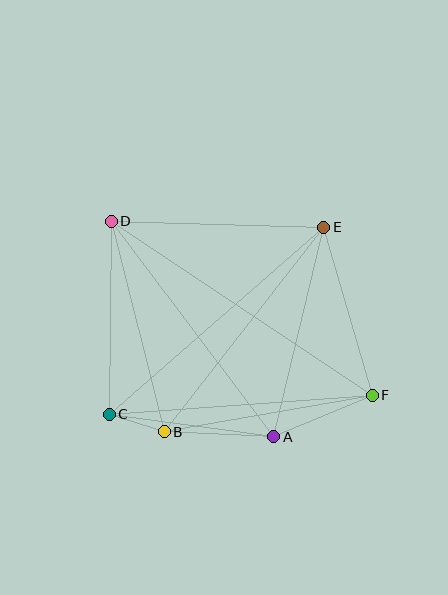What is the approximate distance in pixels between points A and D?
The distance between A and D is approximately 270 pixels.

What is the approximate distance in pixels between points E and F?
The distance between E and F is approximately 175 pixels.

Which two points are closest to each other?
Points B and C are closest to each other.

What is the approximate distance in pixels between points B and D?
The distance between B and D is approximately 217 pixels.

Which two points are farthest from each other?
Points D and F are farthest from each other.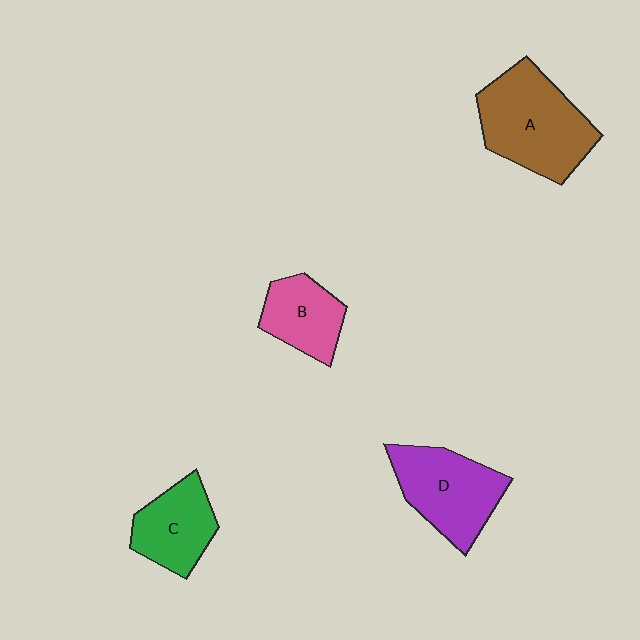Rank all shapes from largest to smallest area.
From largest to smallest: A (brown), D (purple), C (green), B (pink).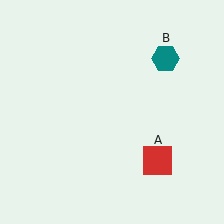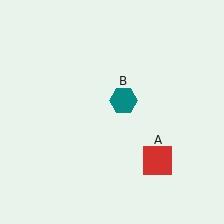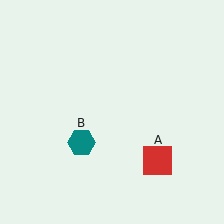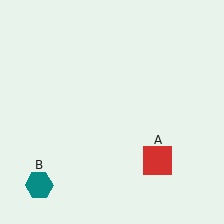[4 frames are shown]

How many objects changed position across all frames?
1 object changed position: teal hexagon (object B).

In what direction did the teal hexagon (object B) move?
The teal hexagon (object B) moved down and to the left.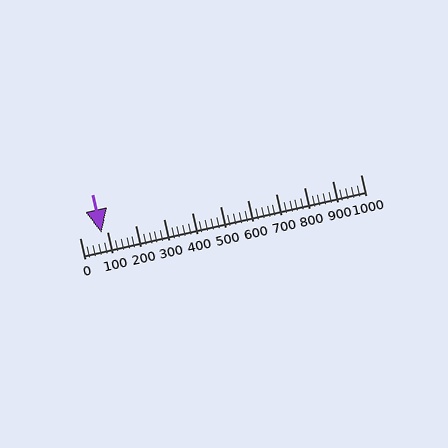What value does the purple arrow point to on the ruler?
The purple arrow points to approximately 77.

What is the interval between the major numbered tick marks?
The major tick marks are spaced 100 units apart.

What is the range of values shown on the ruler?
The ruler shows values from 0 to 1000.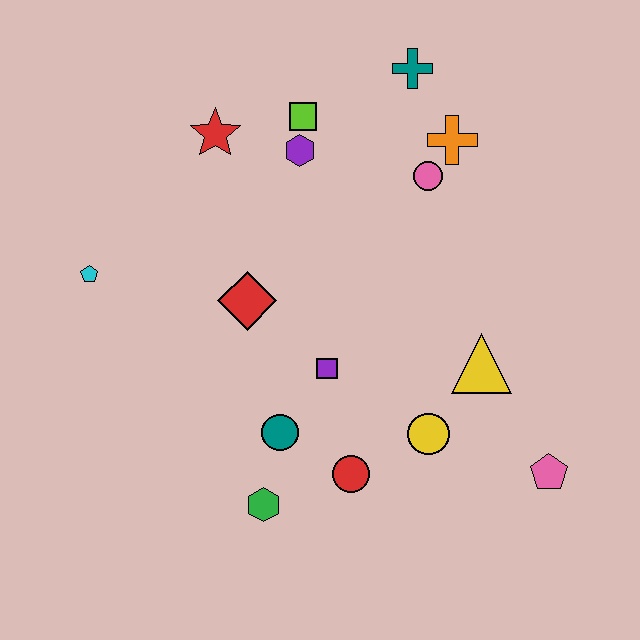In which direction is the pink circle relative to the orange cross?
The pink circle is below the orange cross.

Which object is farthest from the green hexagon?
The teal cross is farthest from the green hexagon.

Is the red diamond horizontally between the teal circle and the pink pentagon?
No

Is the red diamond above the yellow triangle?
Yes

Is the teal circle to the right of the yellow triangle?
No